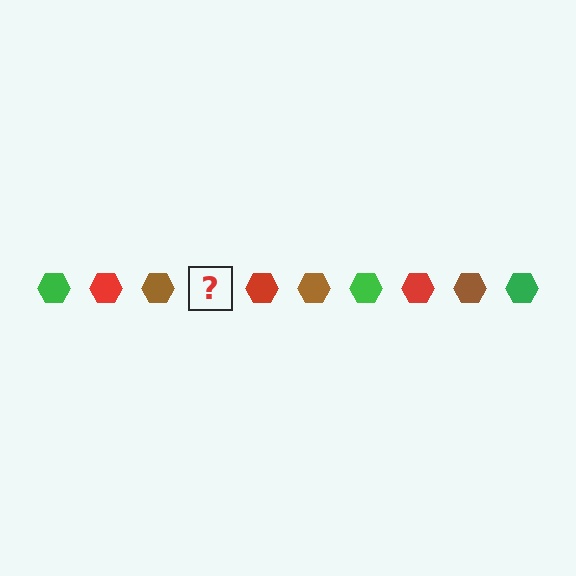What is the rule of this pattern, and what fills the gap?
The rule is that the pattern cycles through green, red, brown hexagons. The gap should be filled with a green hexagon.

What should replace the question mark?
The question mark should be replaced with a green hexagon.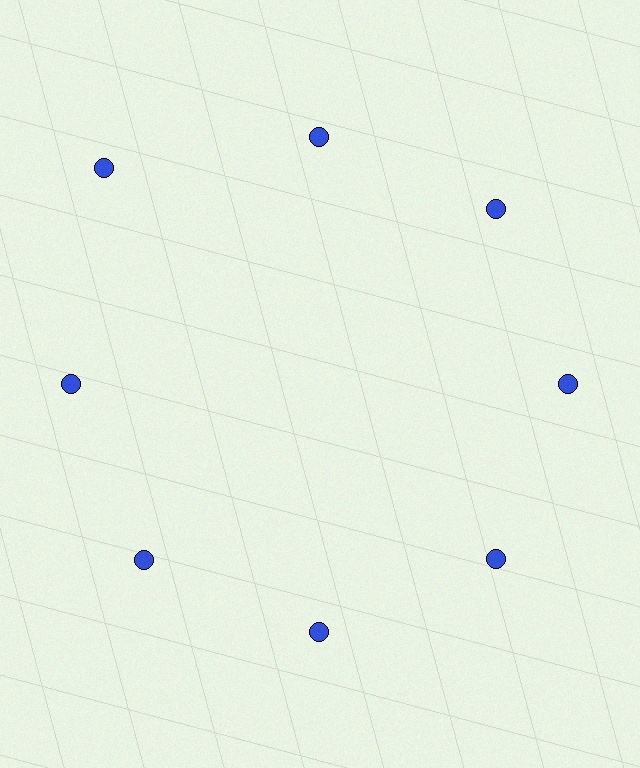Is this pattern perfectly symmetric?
No. The 8 blue circles are arranged in a ring, but one element near the 10 o'clock position is pushed outward from the center, breaking the 8-fold rotational symmetry.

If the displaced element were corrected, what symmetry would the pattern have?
It would have 8-fold rotational symmetry — the pattern would map onto itself every 45 degrees.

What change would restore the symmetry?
The symmetry would be restored by moving it inward, back onto the ring so that all 8 circles sit at equal angles and equal distance from the center.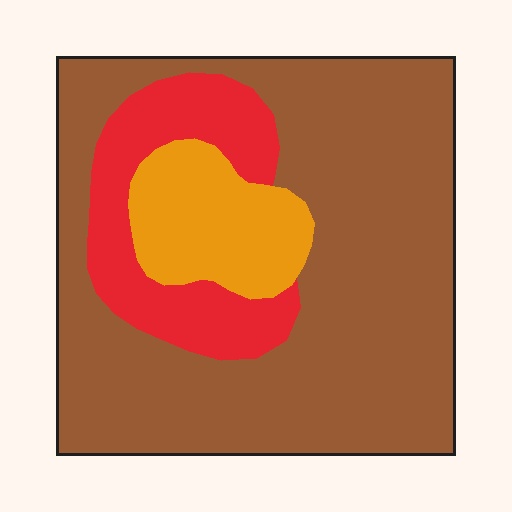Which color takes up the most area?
Brown, at roughly 70%.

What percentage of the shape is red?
Red takes up about one sixth (1/6) of the shape.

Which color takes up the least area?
Orange, at roughly 15%.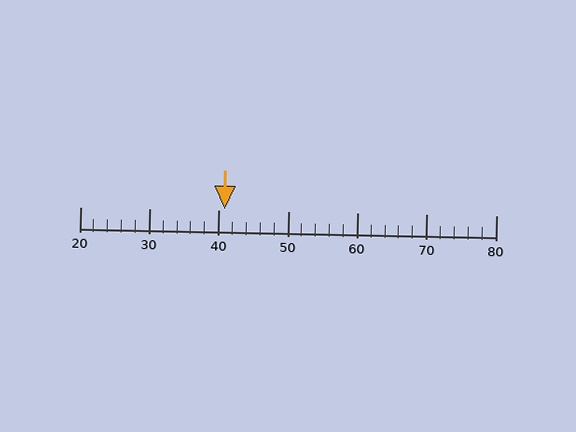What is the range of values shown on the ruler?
The ruler shows values from 20 to 80.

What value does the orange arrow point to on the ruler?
The orange arrow points to approximately 41.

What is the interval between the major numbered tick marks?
The major tick marks are spaced 10 units apart.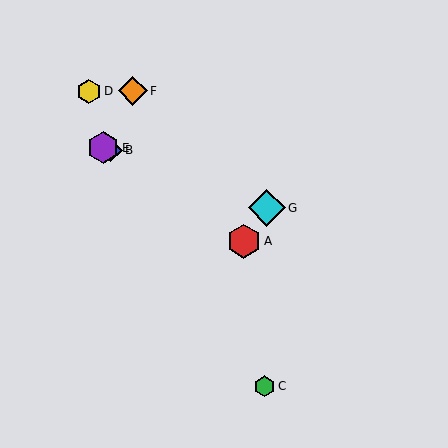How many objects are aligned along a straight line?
3 objects (B, E, G) are aligned along a straight line.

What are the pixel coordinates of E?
Object E is at (103, 148).